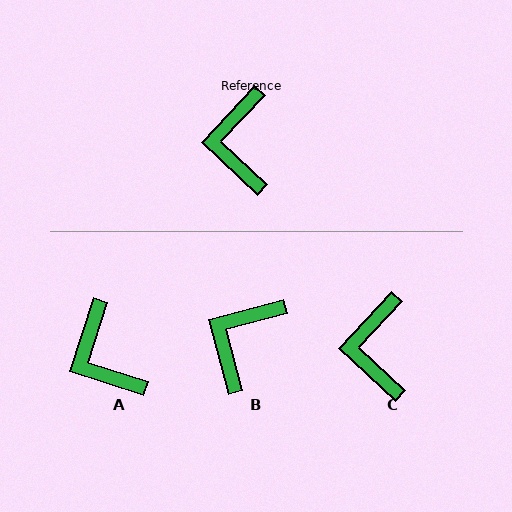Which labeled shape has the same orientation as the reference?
C.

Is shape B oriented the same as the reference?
No, it is off by about 32 degrees.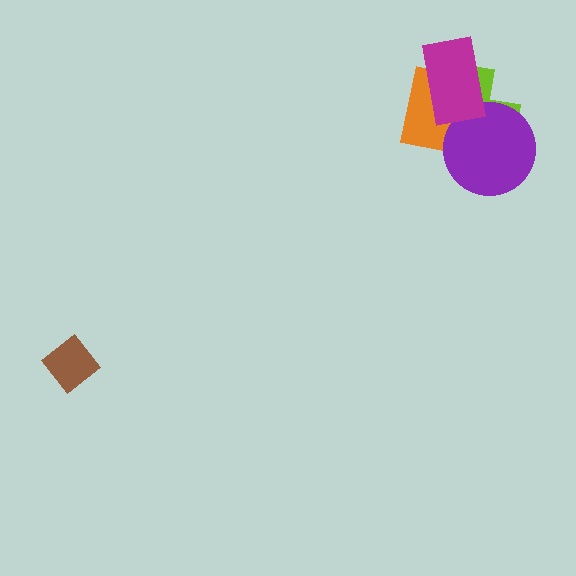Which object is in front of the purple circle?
The magenta rectangle is in front of the purple circle.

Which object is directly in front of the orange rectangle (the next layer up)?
The purple circle is directly in front of the orange rectangle.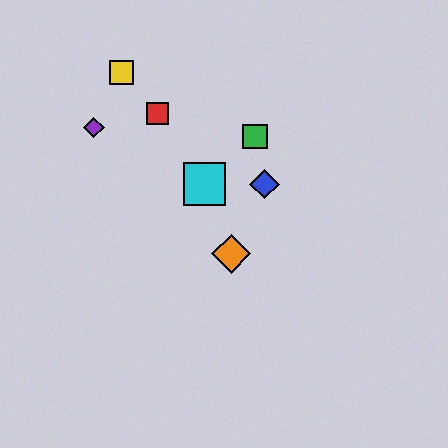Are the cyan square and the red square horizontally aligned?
No, the cyan square is at y≈184 and the red square is at y≈114.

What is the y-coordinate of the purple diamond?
The purple diamond is at y≈128.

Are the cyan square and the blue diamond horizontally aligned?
Yes, both are at y≈184.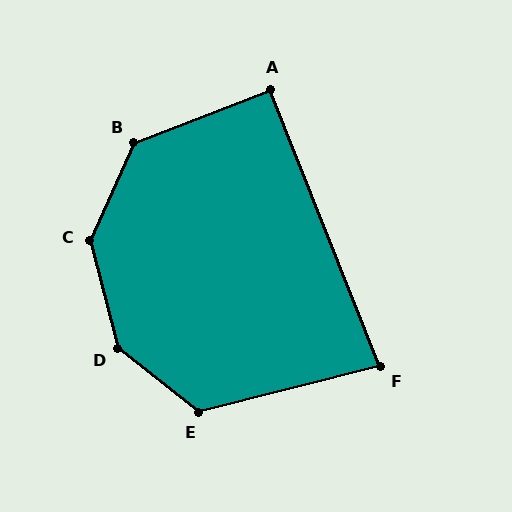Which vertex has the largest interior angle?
D, at approximately 142 degrees.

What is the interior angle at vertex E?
Approximately 128 degrees (obtuse).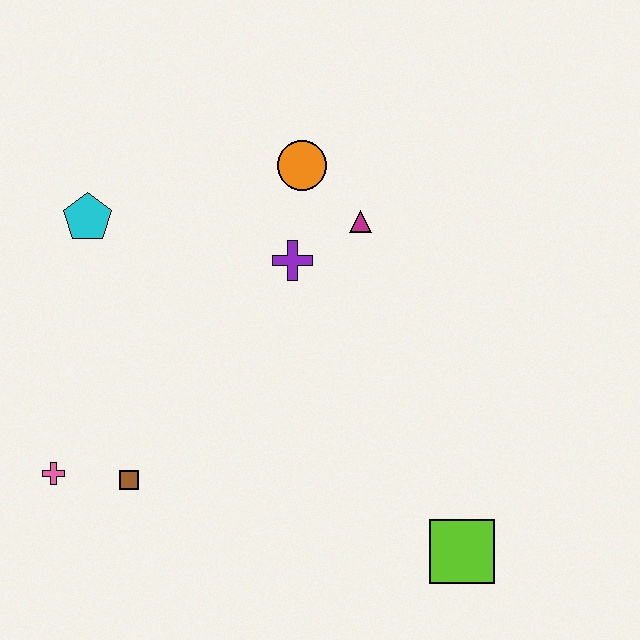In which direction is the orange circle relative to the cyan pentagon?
The orange circle is to the right of the cyan pentagon.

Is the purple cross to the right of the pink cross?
Yes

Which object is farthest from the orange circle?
The lime square is farthest from the orange circle.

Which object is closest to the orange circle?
The magenta triangle is closest to the orange circle.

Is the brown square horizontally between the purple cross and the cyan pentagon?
Yes